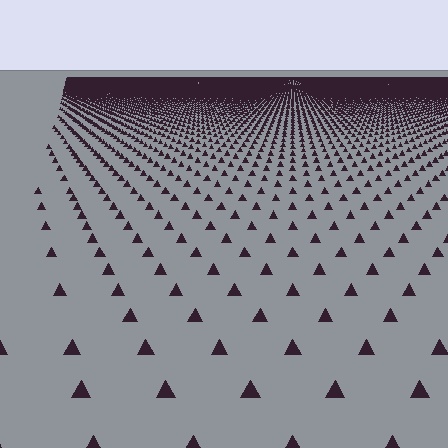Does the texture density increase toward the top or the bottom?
Density increases toward the top.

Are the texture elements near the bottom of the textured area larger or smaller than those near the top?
Larger. Near the bottom, elements are closer to the viewer and appear at a bigger on-screen size.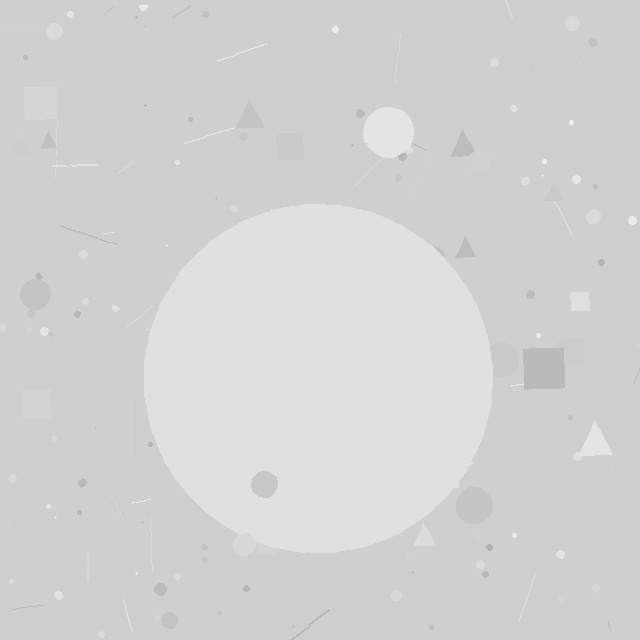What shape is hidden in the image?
A circle is hidden in the image.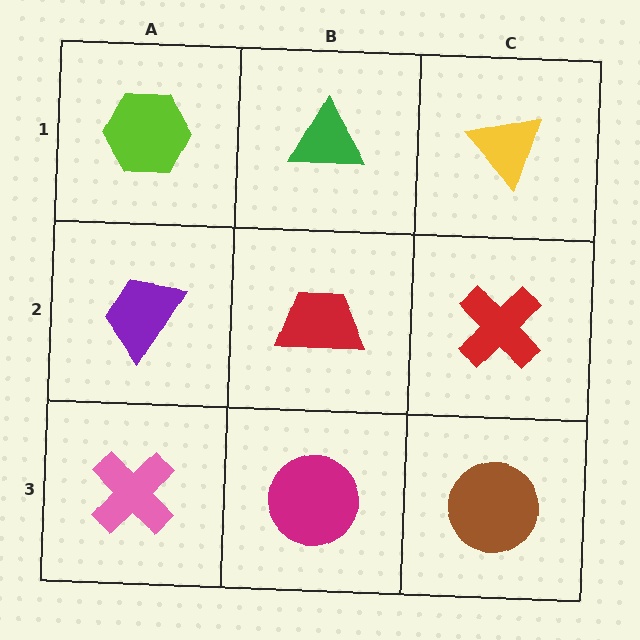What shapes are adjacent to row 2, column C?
A yellow triangle (row 1, column C), a brown circle (row 3, column C), a red trapezoid (row 2, column B).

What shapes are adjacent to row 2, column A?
A lime hexagon (row 1, column A), a pink cross (row 3, column A), a red trapezoid (row 2, column B).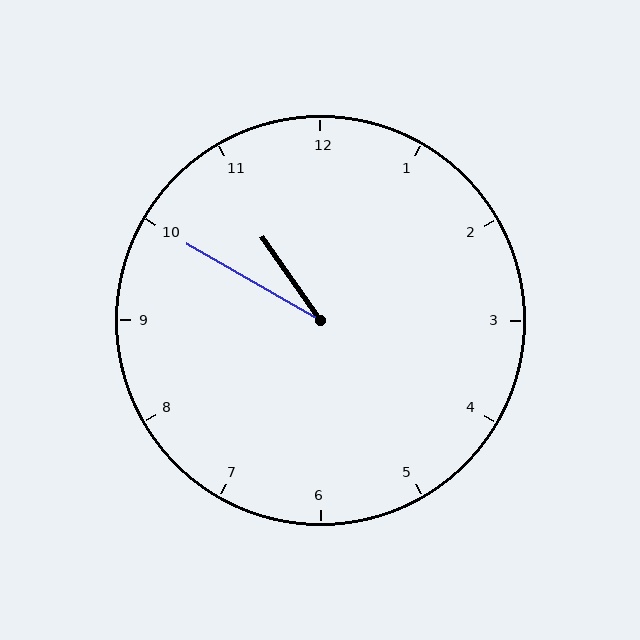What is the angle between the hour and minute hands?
Approximately 25 degrees.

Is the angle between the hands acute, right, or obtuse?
It is acute.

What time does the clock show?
10:50.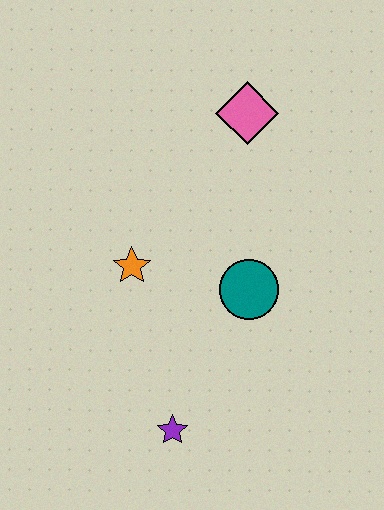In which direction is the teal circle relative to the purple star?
The teal circle is above the purple star.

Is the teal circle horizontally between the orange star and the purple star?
No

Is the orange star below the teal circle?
No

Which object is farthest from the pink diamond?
The purple star is farthest from the pink diamond.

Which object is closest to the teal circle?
The orange star is closest to the teal circle.